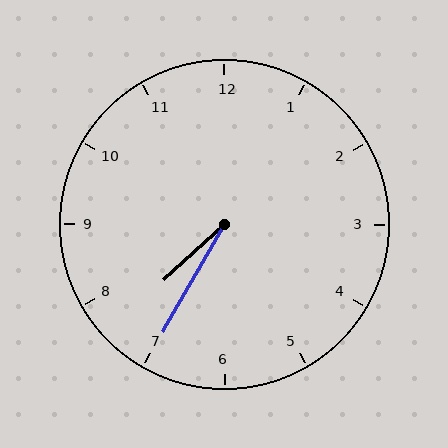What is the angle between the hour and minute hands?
Approximately 18 degrees.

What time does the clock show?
7:35.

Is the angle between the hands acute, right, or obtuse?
It is acute.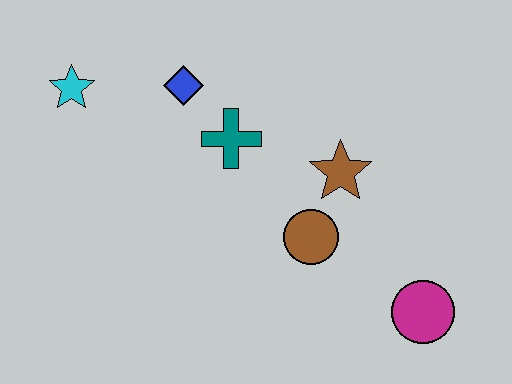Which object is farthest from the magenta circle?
The cyan star is farthest from the magenta circle.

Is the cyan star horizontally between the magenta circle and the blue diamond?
No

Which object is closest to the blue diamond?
The teal cross is closest to the blue diamond.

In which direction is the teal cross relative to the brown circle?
The teal cross is above the brown circle.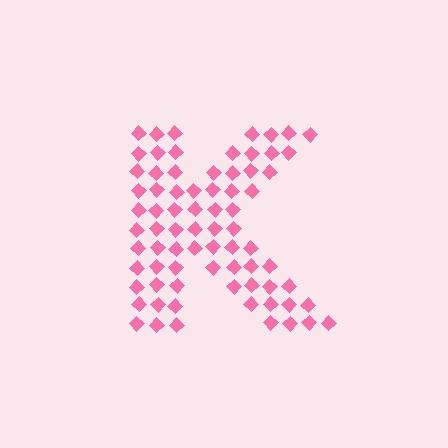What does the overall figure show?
The overall figure shows the letter K.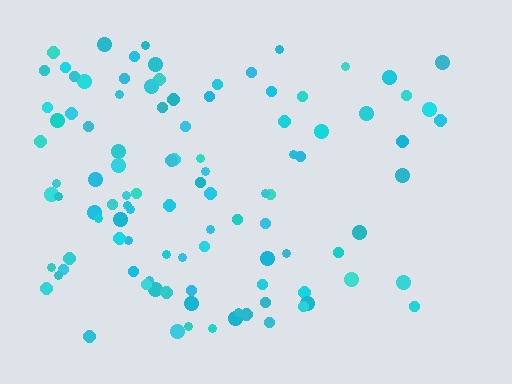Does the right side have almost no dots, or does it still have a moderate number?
Still a moderate number, just noticeably fewer than the left.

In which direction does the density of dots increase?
From right to left, with the left side densest.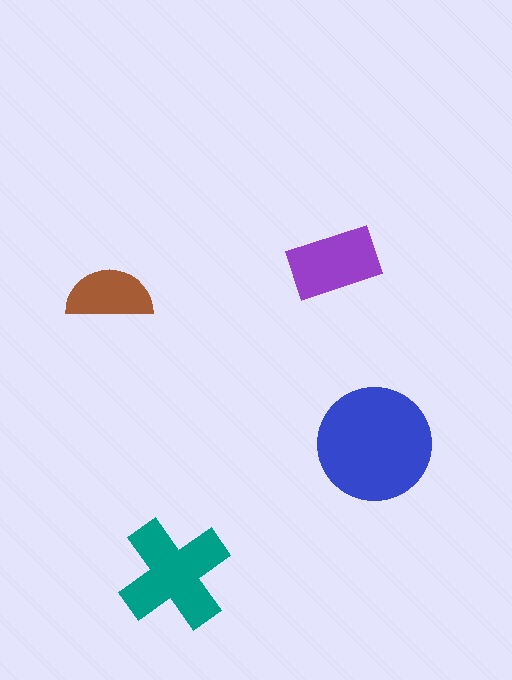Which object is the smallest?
The brown semicircle.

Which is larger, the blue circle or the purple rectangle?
The blue circle.